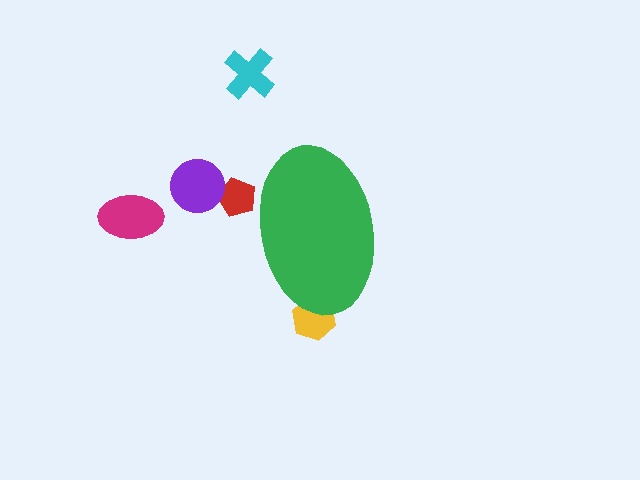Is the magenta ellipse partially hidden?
No, the magenta ellipse is fully visible.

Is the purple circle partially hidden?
No, the purple circle is fully visible.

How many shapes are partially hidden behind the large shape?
2 shapes are partially hidden.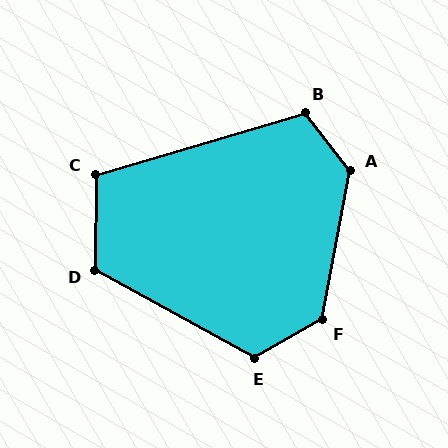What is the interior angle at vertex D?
Approximately 118 degrees (obtuse).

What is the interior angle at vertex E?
Approximately 122 degrees (obtuse).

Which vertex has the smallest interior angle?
C, at approximately 107 degrees.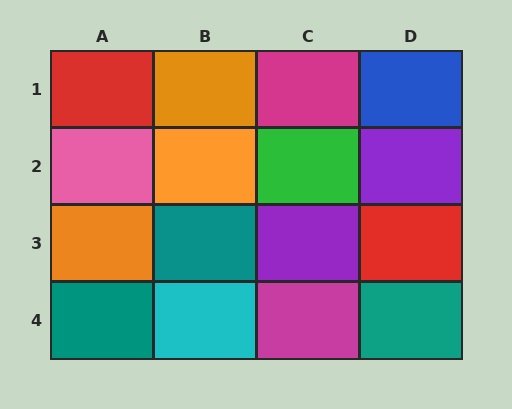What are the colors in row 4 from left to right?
Teal, cyan, magenta, teal.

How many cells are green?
1 cell is green.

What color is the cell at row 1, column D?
Blue.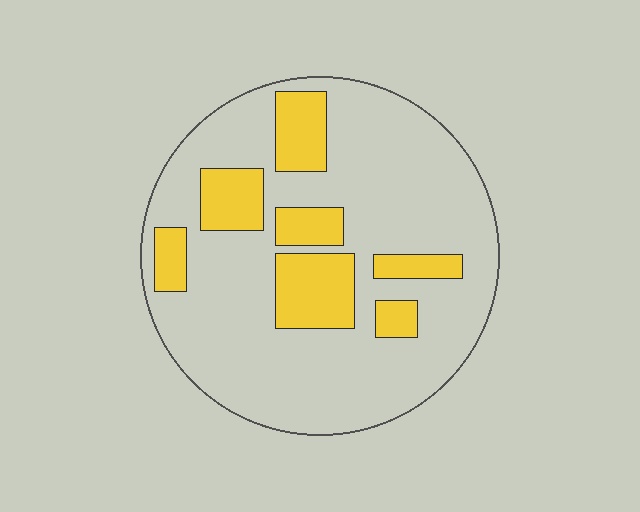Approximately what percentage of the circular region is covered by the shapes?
Approximately 25%.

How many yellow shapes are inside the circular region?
7.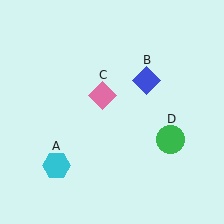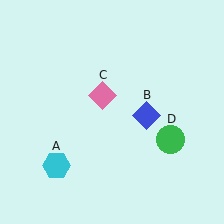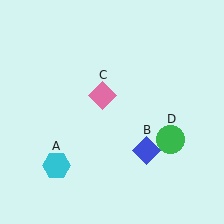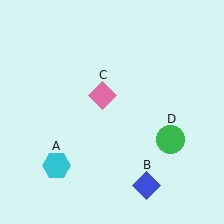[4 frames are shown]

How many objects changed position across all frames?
1 object changed position: blue diamond (object B).